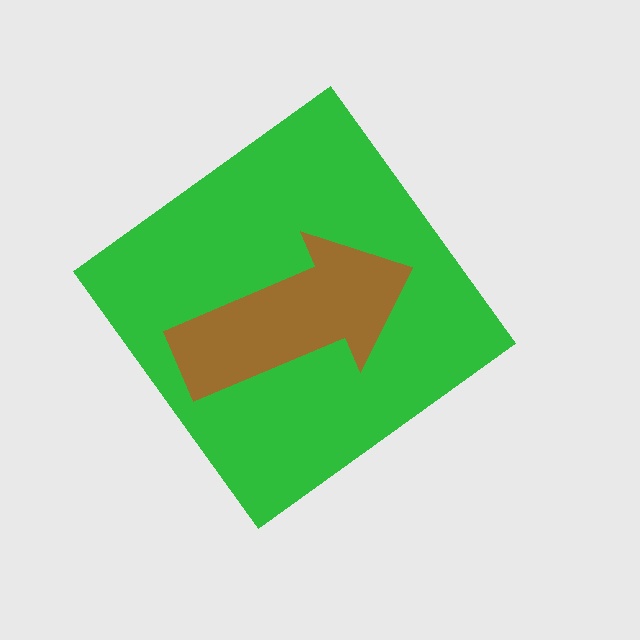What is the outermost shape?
The green diamond.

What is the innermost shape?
The brown arrow.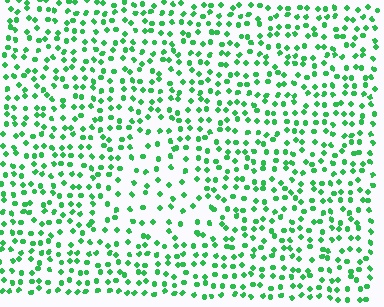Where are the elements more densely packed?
The elements are more densely packed outside the triangle boundary.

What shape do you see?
I see a triangle.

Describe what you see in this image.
The image contains small green elements arranged at two different densities. A triangle-shaped region is visible where the elements are less densely packed than the surrounding area.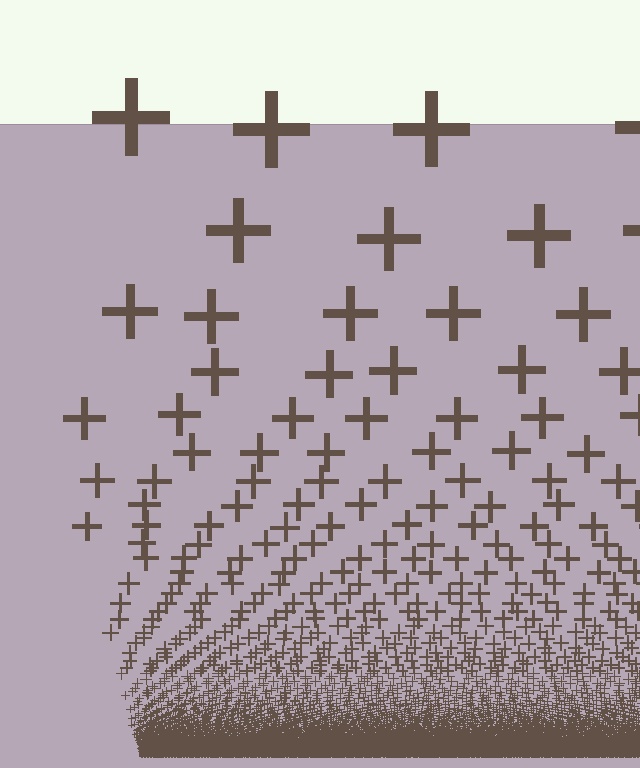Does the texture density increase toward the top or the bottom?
Density increases toward the bottom.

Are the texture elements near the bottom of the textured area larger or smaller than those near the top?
Smaller. The gradient is inverted — elements near the bottom are smaller and denser.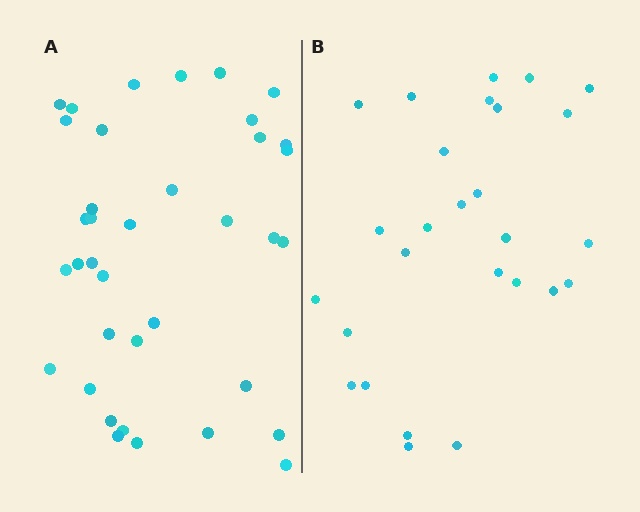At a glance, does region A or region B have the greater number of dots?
Region A (the left region) has more dots.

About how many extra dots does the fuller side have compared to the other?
Region A has roughly 10 or so more dots than region B.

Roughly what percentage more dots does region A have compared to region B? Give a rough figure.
About 35% more.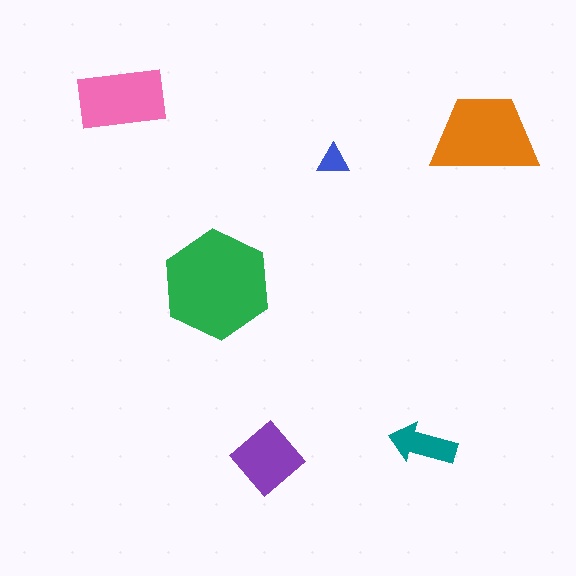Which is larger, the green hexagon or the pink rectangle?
The green hexagon.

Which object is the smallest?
The blue triangle.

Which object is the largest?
The green hexagon.